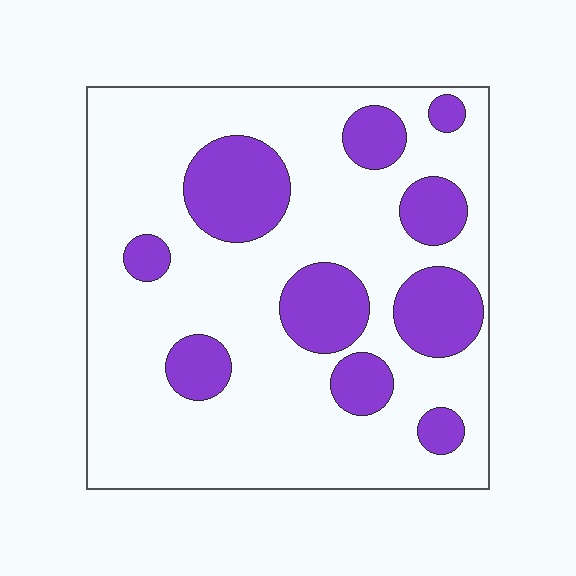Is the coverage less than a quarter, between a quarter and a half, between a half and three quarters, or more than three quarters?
Between a quarter and a half.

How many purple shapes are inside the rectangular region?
10.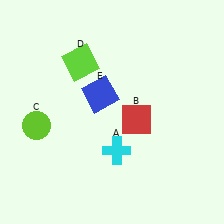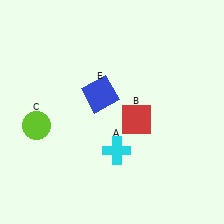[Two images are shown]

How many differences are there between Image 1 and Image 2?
There is 1 difference between the two images.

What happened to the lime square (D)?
The lime square (D) was removed in Image 2. It was in the top-left area of Image 1.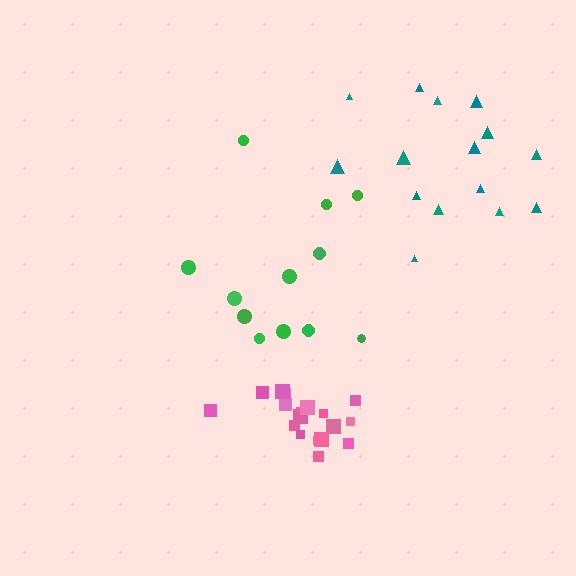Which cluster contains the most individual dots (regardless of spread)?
Pink (18).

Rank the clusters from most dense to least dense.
pink, teal, green.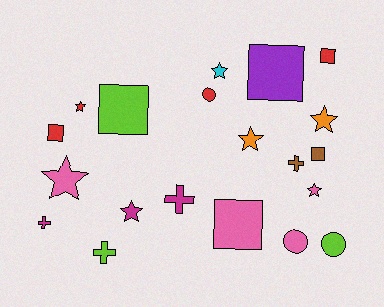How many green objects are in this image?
There are no green objects.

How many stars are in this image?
There are 7 stars.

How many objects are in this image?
There are 20 objects.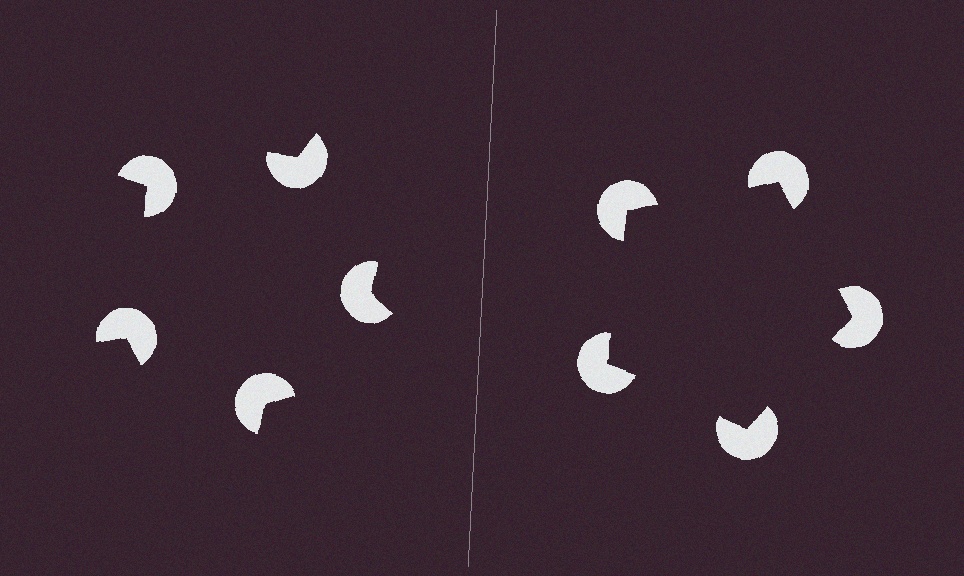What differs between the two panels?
The pac-man discs are positioned identically on both sides; only the wedge orientations differ. On the right they align to a pentagon; on the left they are misaligned.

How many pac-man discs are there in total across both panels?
10 — 5 on each side.